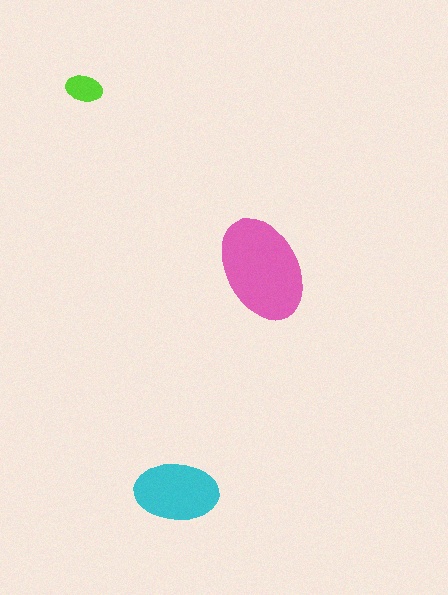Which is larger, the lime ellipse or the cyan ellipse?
The cyan one.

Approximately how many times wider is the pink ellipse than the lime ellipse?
About 3 times wider.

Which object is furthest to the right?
The pink ellipse is rightmost.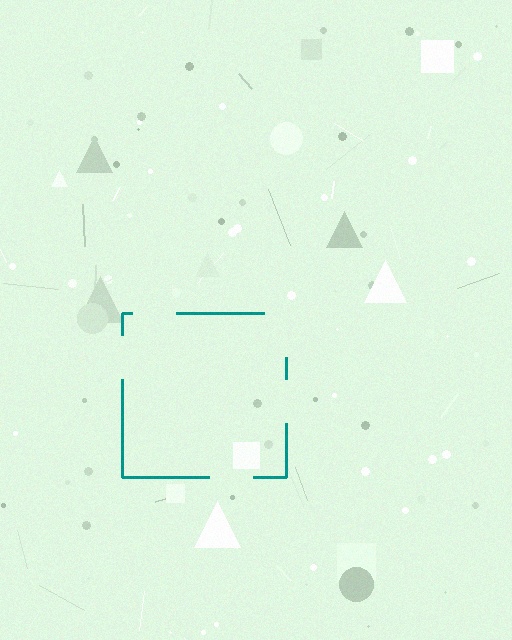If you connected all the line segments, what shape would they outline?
They would outline a square.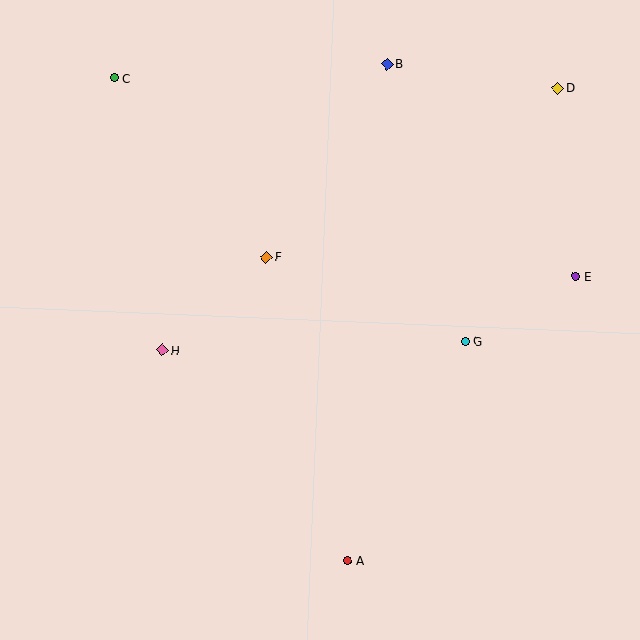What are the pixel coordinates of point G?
Point G is at (466, 341).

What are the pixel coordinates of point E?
Point E is at (576, 276).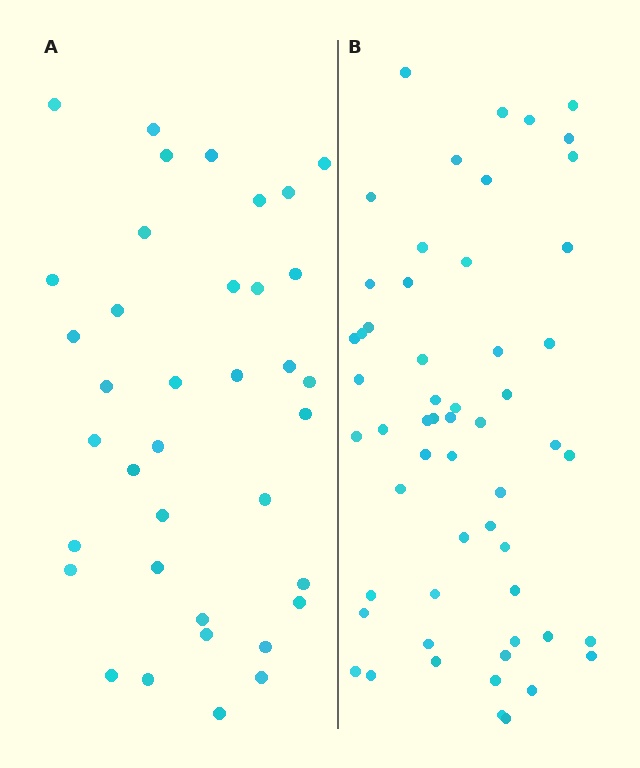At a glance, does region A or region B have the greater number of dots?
Region B (the right region) has more dots.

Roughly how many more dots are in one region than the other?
Region B has approximately 20 more dots than region A.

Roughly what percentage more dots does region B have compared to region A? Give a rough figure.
About 50% more.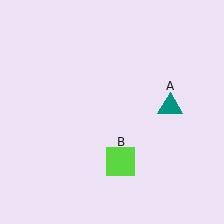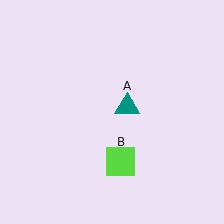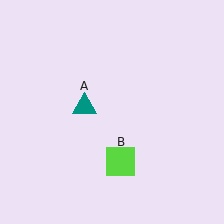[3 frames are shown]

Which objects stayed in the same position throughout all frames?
Lime square (object B) remained stationary.